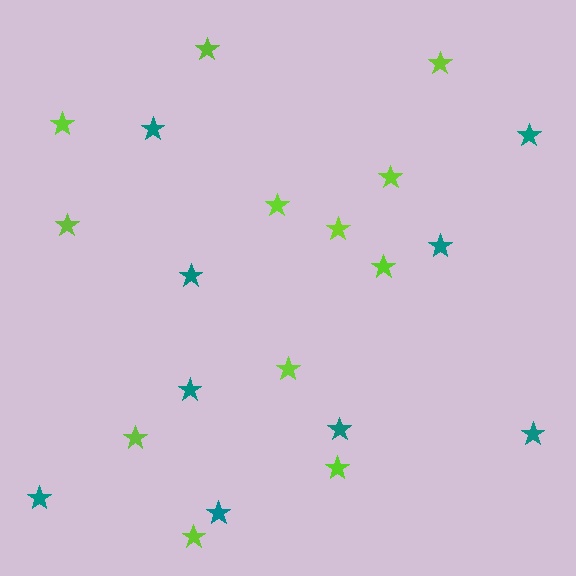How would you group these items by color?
There are 2 groups: one group of lime stars (12) and one group of teal stars (9).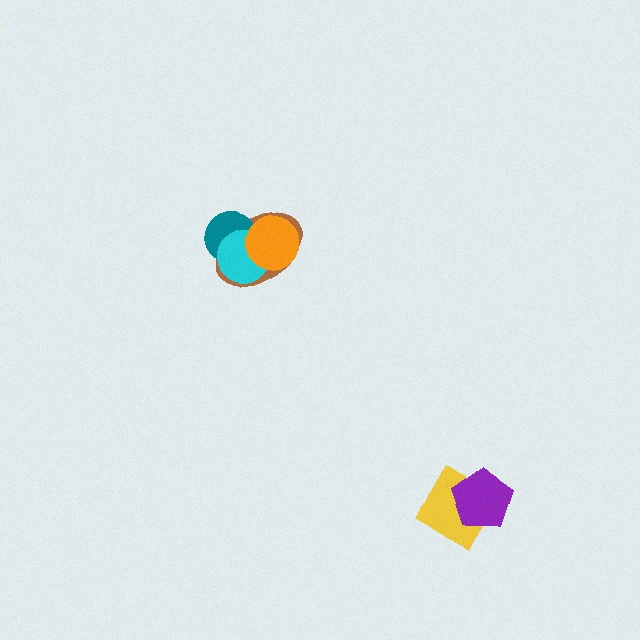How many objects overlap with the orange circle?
3 objects overlap with the orange circle.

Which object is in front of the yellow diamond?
The purple pentagon is in front of the yellow diamond.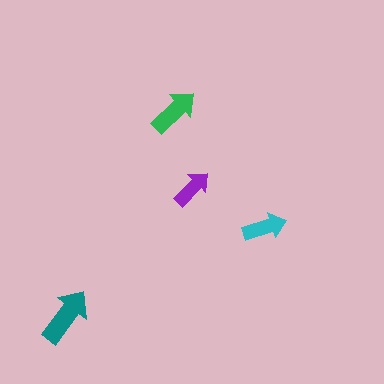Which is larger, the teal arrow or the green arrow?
The teal one.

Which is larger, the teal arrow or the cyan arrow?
The teal one.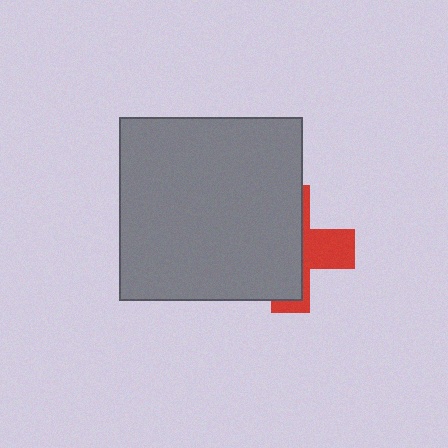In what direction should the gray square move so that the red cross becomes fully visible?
The gray square should move left. That is the shortest direction to clear the overlap and leave the red cross fully visible.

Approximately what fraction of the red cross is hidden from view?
Roughly 65% of the red cross is hidden behind the gray square.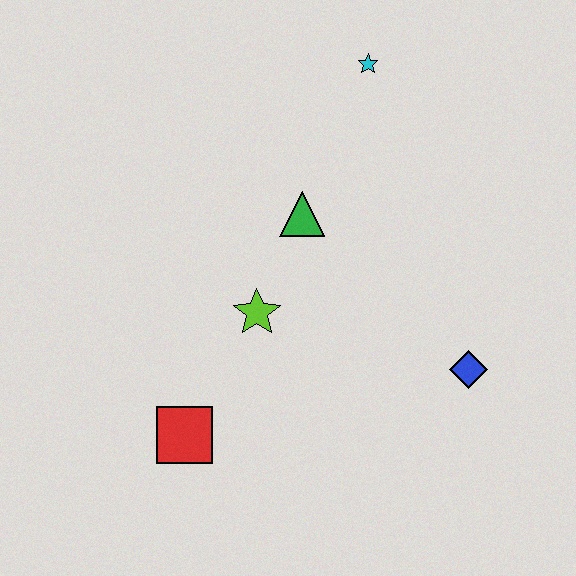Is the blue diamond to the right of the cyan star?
Yes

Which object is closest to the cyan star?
The green triangle is closest to the cyan star.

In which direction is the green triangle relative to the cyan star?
The green triangle is below the cyan star.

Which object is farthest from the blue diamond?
The cyan star is farthest from the blue diamond.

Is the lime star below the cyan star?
Yes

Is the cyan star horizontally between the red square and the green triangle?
No